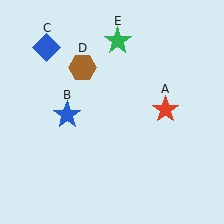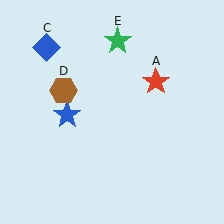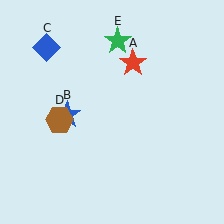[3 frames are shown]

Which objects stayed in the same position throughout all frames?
Blue star (object B) and blue diamond (object C) and green star (object E) remained stationary.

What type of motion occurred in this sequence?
The red star (object A), brown hexagon (object D) rotated counterclockwise around the center of the scene.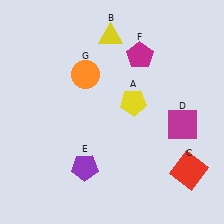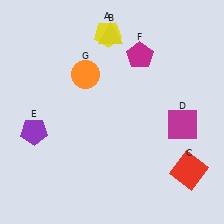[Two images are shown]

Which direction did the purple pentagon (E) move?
The purple pentagon (E) moved left.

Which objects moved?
The objects that moved are: the yellow pentagon (A), the purple pentagon (E).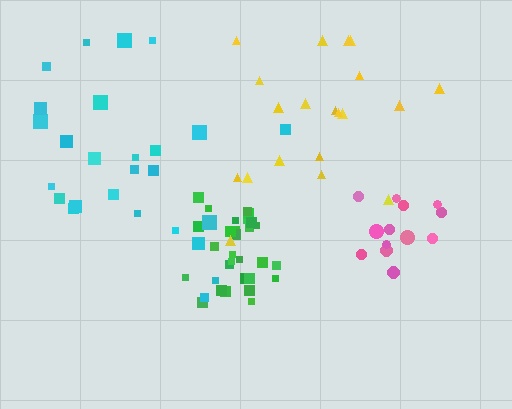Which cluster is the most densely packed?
Green.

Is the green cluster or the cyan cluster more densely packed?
Green.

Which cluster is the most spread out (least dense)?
Yellow.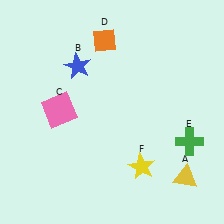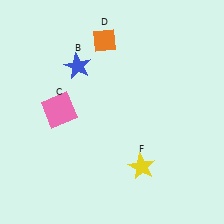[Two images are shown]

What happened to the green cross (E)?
The green cross (E) was removed in Image 2. It was in the bottom-right area of Image 1.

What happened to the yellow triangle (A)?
The yellow triangle (A) was removed in Image 2. It was in the bottom-right area of Image 1.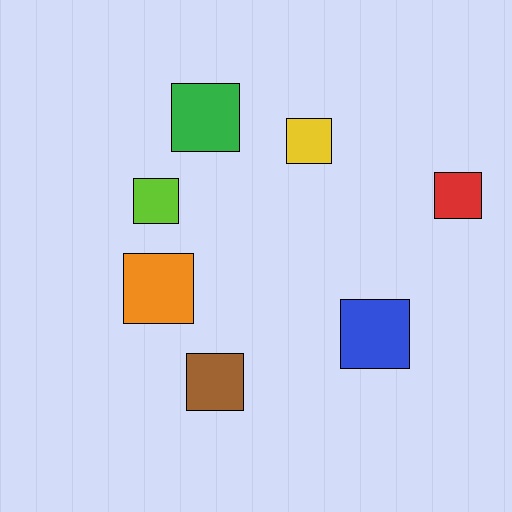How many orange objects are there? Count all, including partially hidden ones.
There is 1 orange object.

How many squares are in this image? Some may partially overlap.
There are 7 squares.